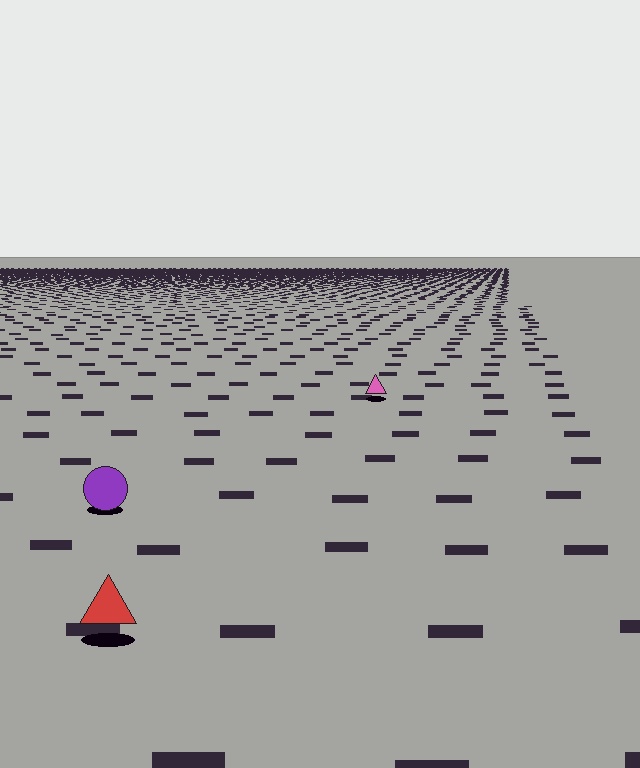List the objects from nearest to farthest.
From nearest to farthest: the red triangle, the purple circle, the pink triangle.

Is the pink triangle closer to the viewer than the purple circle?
No. The purple circle is closer — you can tell from the texture gradient: the ground texture is coarser near it.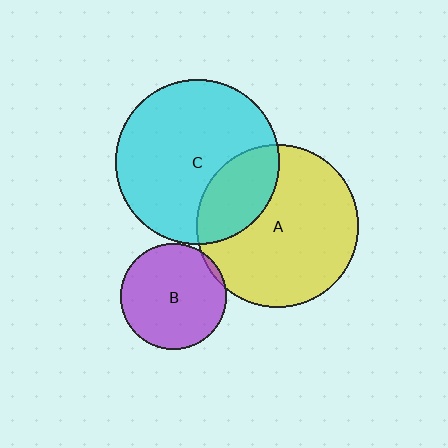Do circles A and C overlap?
Yes.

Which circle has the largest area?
Circle C (cyan).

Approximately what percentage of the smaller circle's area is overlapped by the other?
Approximately 25%.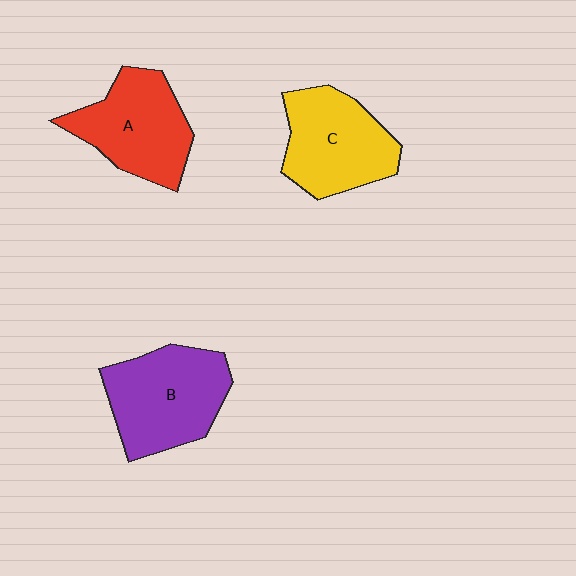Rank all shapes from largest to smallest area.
From largest to smallest: B (purple), C (yellow), A (red).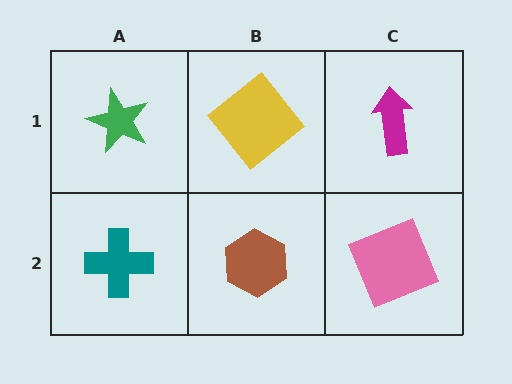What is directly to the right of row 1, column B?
A magenta arrow.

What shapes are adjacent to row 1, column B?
A brown hexagon (row 2, column B), a green star (row 1, column A), a magenta arrow (row 1, column C).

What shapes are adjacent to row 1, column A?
A teal cross (row 2, column A), a yellow diamond (row 1, column B).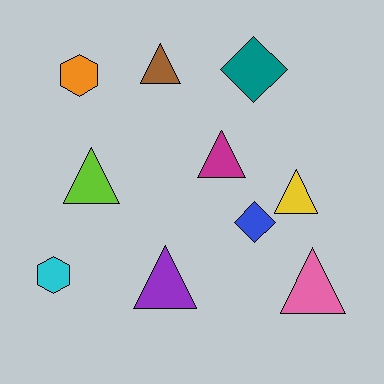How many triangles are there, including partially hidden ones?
There are 6 triangles.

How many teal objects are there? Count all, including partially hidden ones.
There is 1 teal object.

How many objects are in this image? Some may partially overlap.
There are 10 objects.